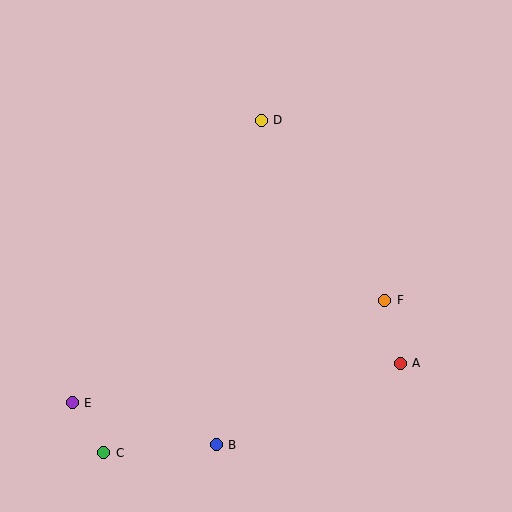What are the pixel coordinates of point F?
Point F is at (385, 300).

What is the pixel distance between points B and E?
The distance between B and E is 150 pixels.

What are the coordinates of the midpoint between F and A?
The midpoint between F and A is at (393, 332).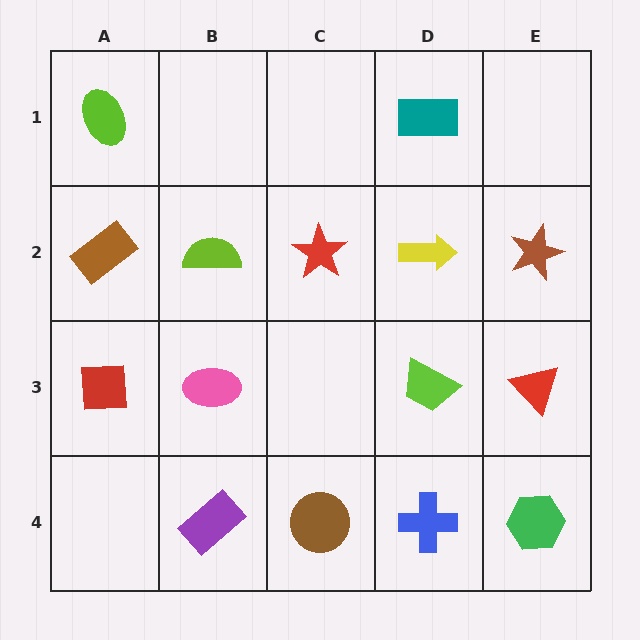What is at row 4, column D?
A blue cross.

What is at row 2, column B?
A lime semicircle.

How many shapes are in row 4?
4 shapes.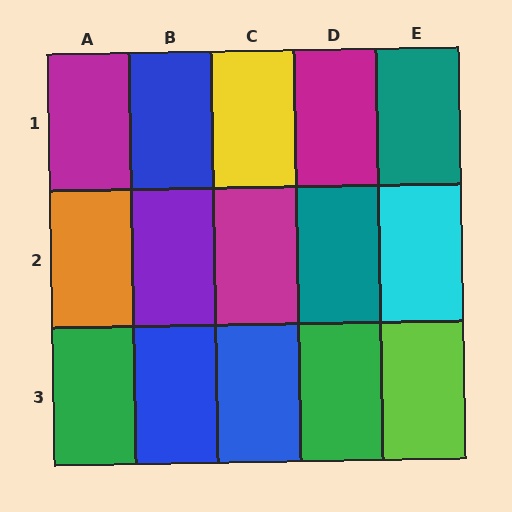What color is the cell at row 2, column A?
Orange.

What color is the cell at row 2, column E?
Cyan.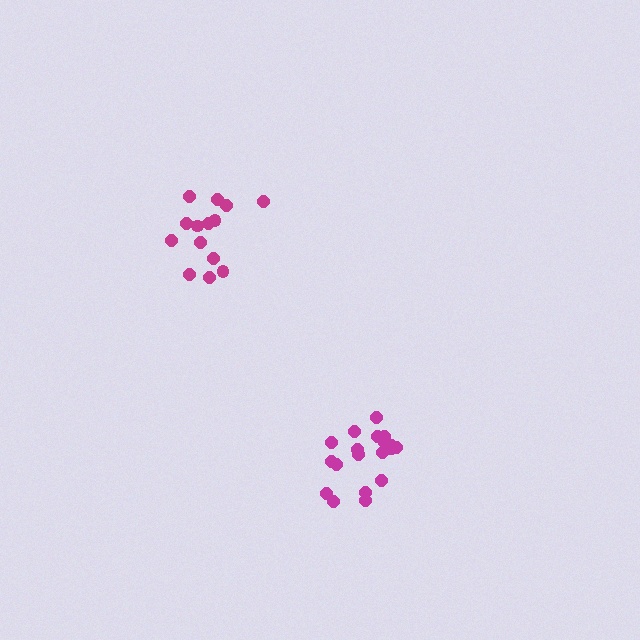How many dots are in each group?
Group 1: 14 dots, Group 2: 19 dots (33 total).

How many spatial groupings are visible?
There are 2 spatial groupings.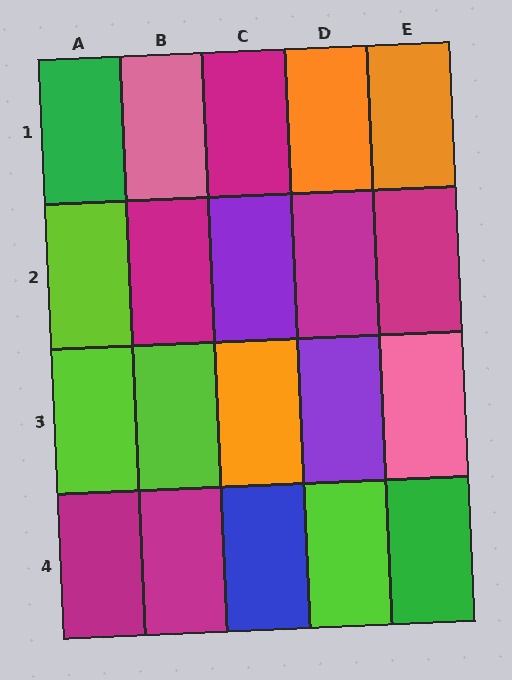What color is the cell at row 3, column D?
Purple.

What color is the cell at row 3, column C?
Orange.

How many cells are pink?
2 cells are pink.